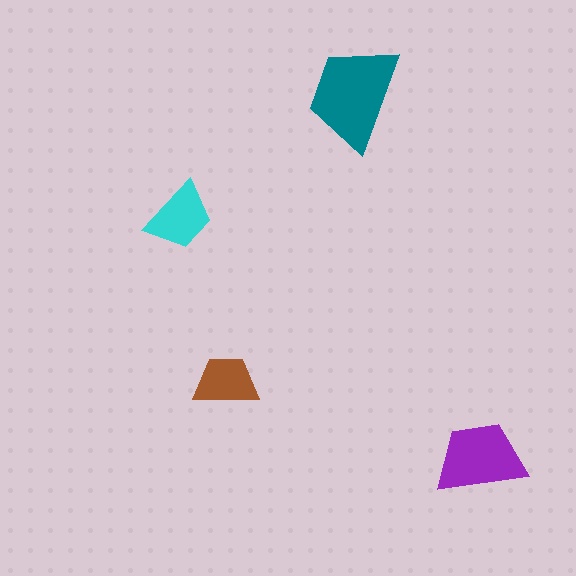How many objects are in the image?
There are 4 objects in the image.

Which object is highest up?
The teal trapezoid is topmost.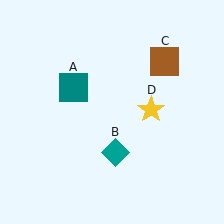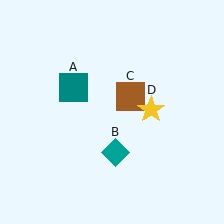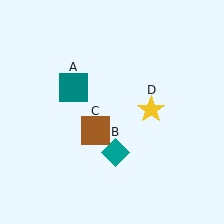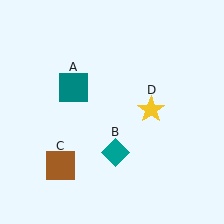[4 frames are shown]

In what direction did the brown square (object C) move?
The brown square (object C) moved down and to the left.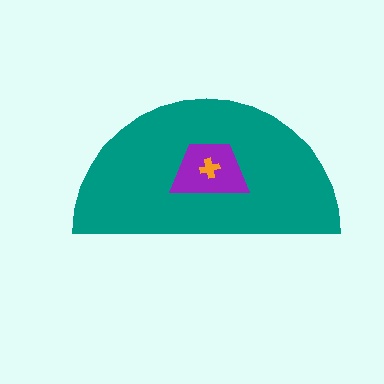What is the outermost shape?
The teal semicircle.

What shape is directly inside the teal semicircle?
The purple trapezoid.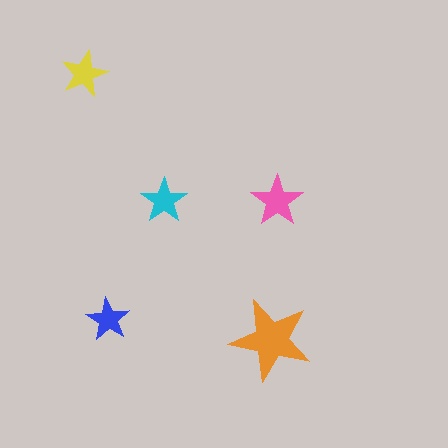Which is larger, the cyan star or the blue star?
The cyan one.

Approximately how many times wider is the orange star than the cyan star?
About 2 times wider.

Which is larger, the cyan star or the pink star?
The pink one.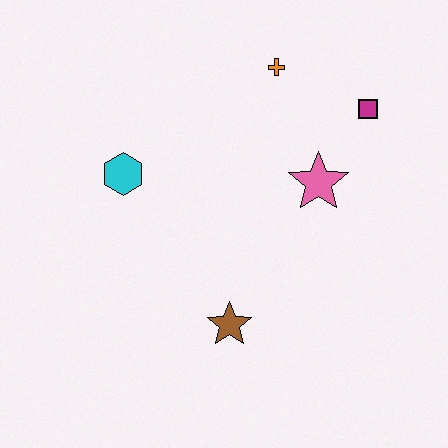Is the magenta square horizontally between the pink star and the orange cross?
No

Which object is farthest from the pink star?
The cyan hexagon is farthest from the pink star.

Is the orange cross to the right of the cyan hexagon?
Yes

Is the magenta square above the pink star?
Yes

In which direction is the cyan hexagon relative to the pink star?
The cyan hexagon is to the left of the pink star.